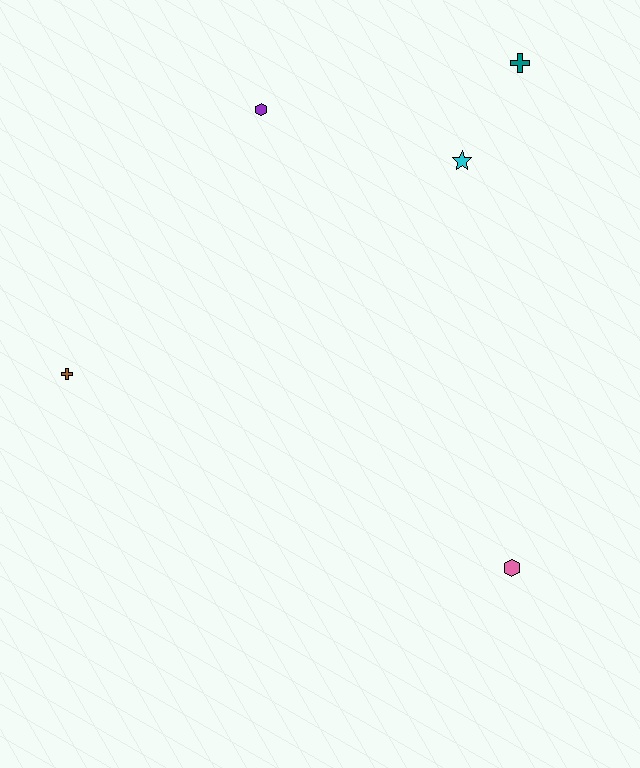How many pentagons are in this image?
There are no pentagons.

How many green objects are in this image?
There are no green objects.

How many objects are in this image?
There are 5 objects.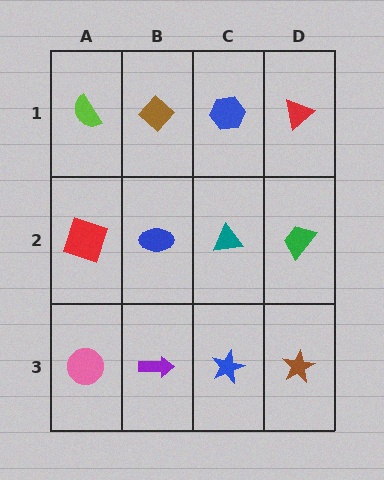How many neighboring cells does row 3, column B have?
3.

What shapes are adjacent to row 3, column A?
A red square (row 2, column A), a purple arrow (row 3, column B).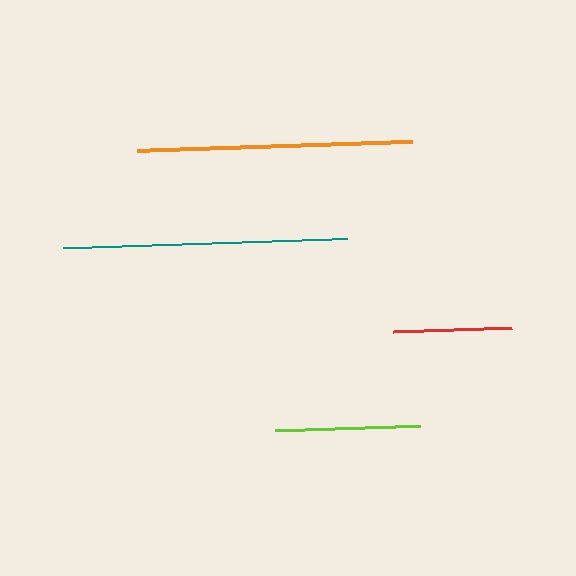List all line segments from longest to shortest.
From longest to shortest: teal, orange, lime, red.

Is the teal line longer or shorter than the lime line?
The teal line is longer than the lime line.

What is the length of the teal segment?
The teal segment is approximately 285 pixels long.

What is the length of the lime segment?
The lime segment is approximately 145 pixels long.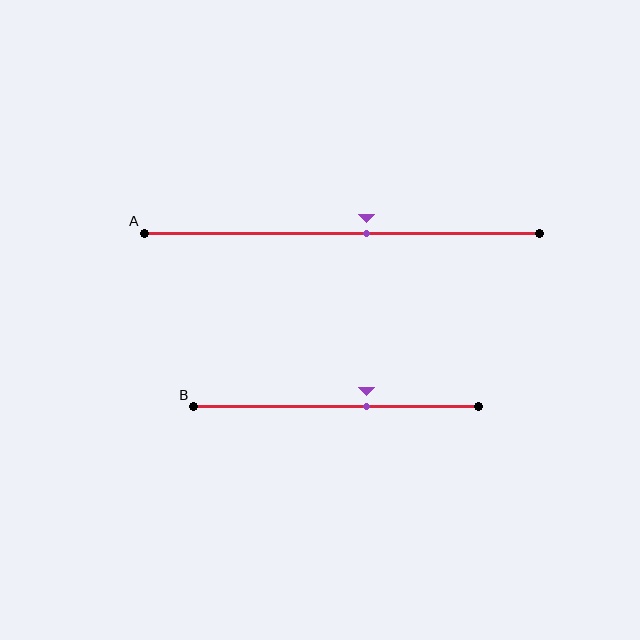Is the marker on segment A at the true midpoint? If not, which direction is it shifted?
No, the marker on segment A is shifted to the right by about 6% of the segment length.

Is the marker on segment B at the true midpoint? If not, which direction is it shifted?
No, the marker on segment B is shifted to the right by about 11% of the segment length.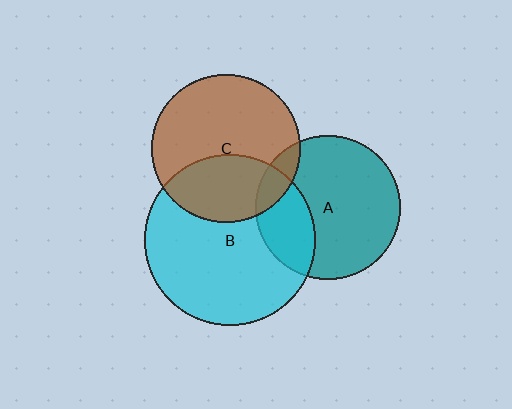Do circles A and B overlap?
Yes.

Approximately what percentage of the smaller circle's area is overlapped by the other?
Approximately 25%.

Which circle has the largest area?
Circle B (cyan).